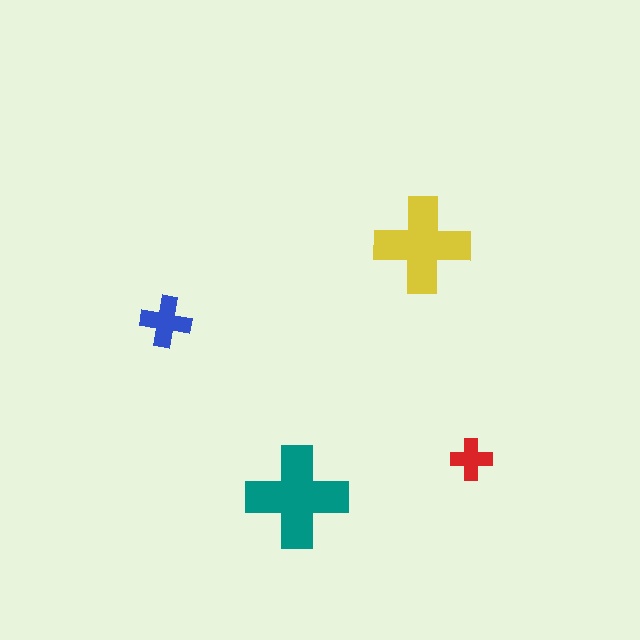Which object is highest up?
The yellow cross is topmost.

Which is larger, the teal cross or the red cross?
The teal one.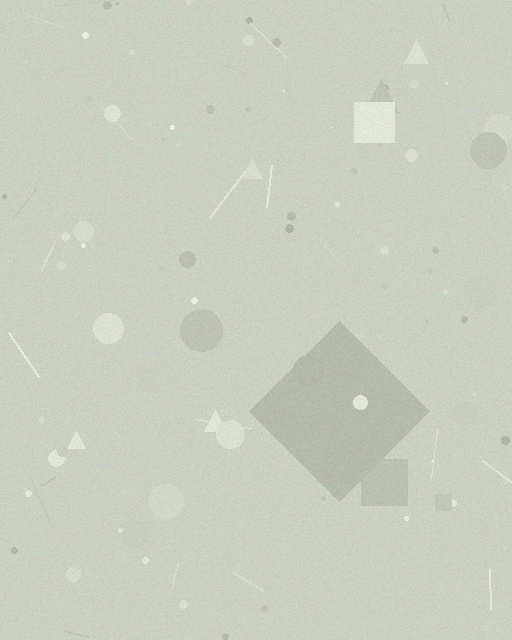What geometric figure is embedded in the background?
A diamond is embedded in the background.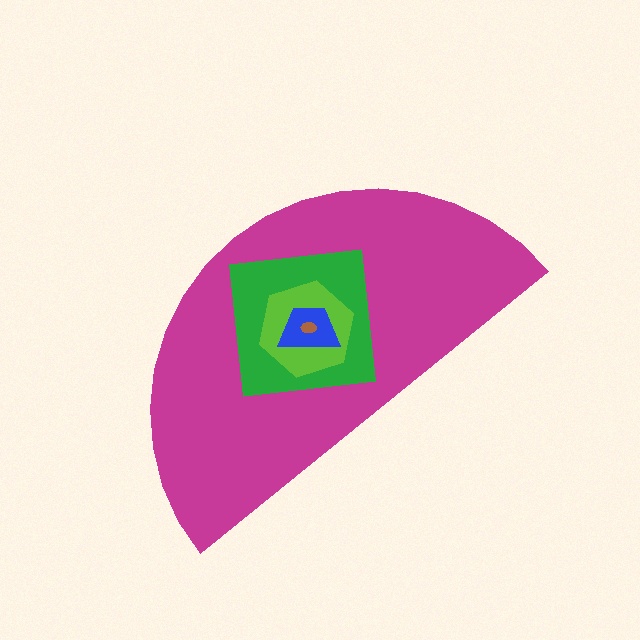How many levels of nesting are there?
5.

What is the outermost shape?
The magenta semicircle.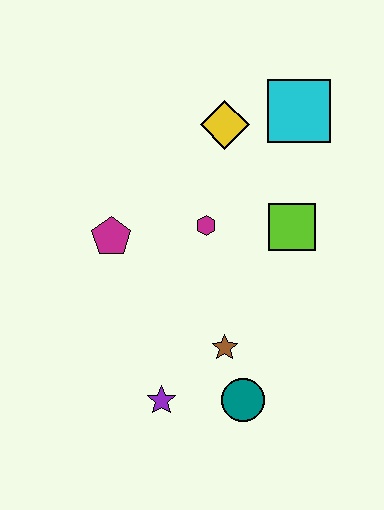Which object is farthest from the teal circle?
The cyan square is farthest from the teal circle.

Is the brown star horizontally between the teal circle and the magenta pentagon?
Yes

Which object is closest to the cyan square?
The yellow diamond is closest to the cyan square.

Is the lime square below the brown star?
No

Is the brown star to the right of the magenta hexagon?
Yes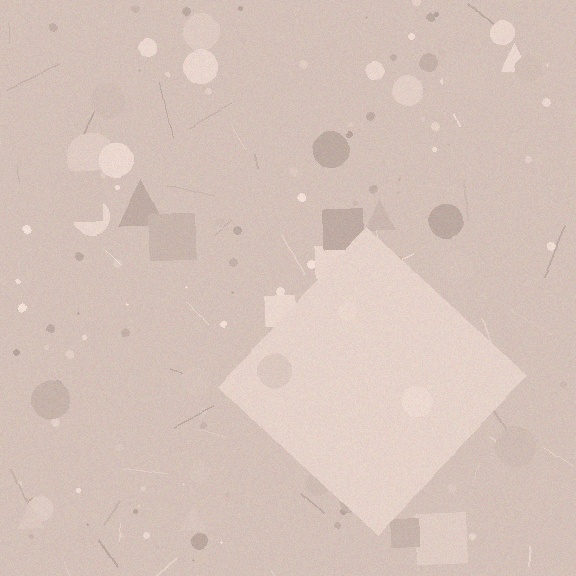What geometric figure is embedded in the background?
A diamond is embedded in the background.